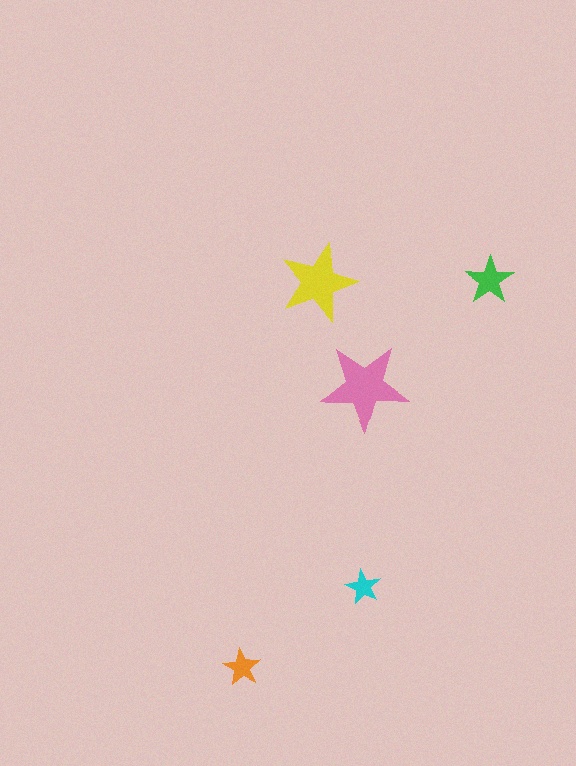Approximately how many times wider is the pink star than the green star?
About 2 times wider.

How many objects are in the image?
There are 5 objects in the image.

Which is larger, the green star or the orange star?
The green one.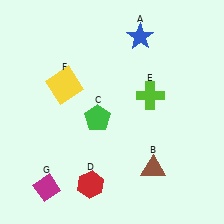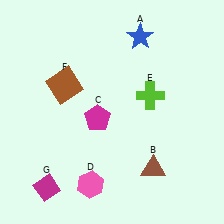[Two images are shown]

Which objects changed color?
C changed from green to magenta. D changed from red to pink. F changed from yellow to brown.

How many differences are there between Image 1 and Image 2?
There are 3 differences between the two images.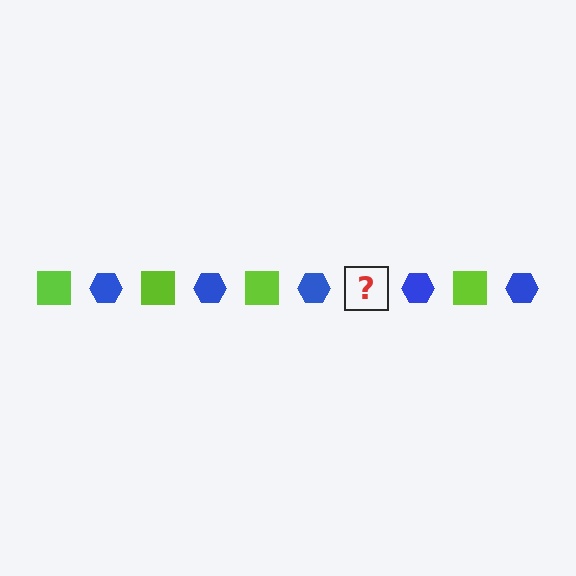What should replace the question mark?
The question mark should be replaced with a lime square.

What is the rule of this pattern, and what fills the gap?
The rule is that the pattern alternates between lime square and blue hexagon. The gap should be filled with a lime square.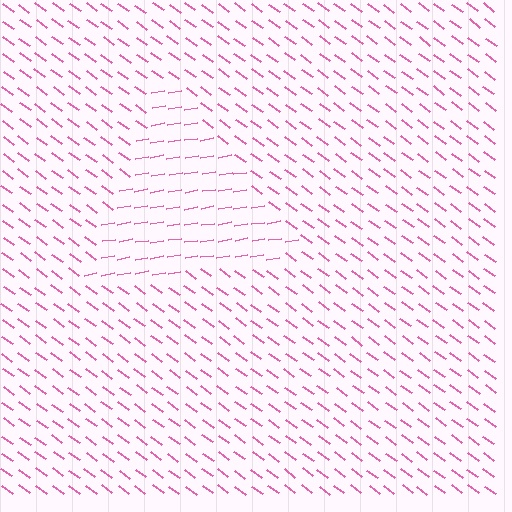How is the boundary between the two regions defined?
The boundary is defined purely by a change in line orientation (approximately 45 degrees difference). All lines are the same color and thickness.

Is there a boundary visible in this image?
Yes, there is a texture boundary formed by a change in line orientation.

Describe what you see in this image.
The image is filled with small pink line segments. A triangle region in the image has lines oriented differently from the surrounding lines, creating a visible texture boundary.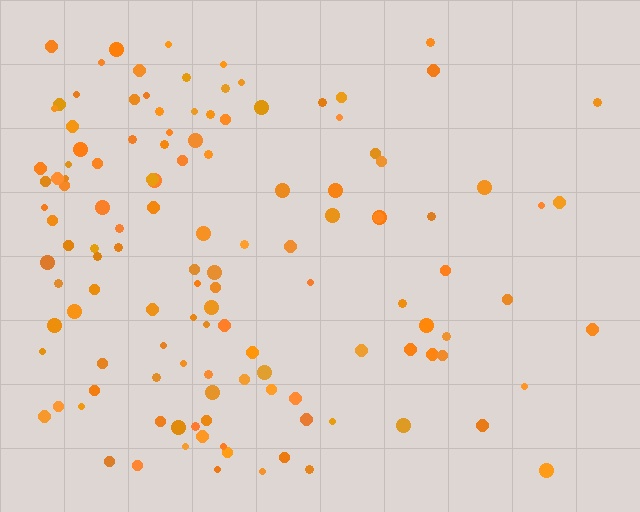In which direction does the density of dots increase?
From right to left, with the left side densest.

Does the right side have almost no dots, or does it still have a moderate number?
Still a moderate number, just noticeably fewer than the left.